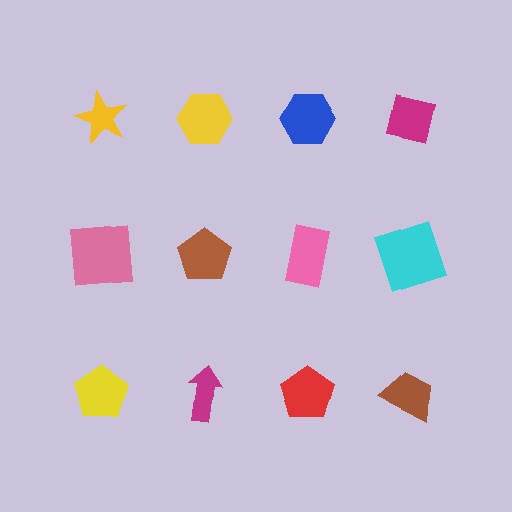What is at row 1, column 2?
A yellow hexagon.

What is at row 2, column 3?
A pink rectangle.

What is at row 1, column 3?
A blue hexagon.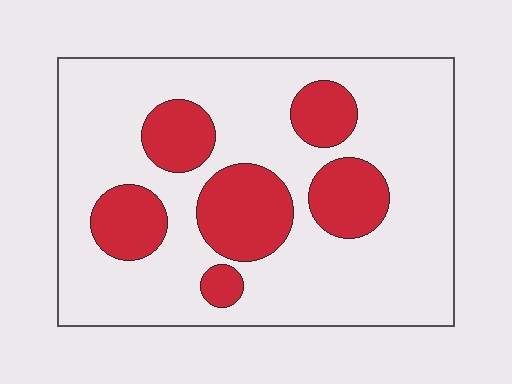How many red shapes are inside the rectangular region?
6.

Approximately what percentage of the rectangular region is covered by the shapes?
Approximately 25%.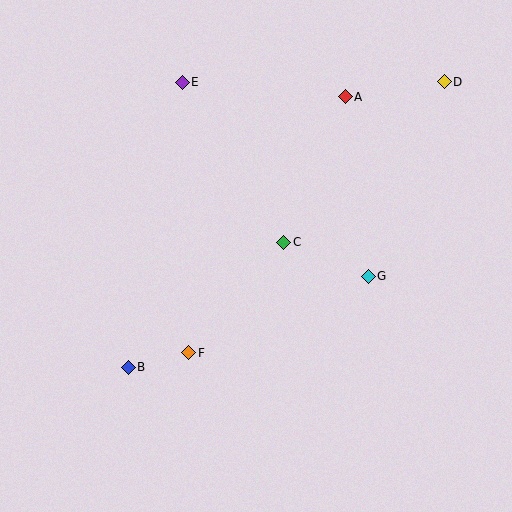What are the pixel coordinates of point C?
Point C is at (284, 242).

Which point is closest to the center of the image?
Point C at (284, 242) is closest to the center.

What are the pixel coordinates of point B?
Point B is at (128, 367).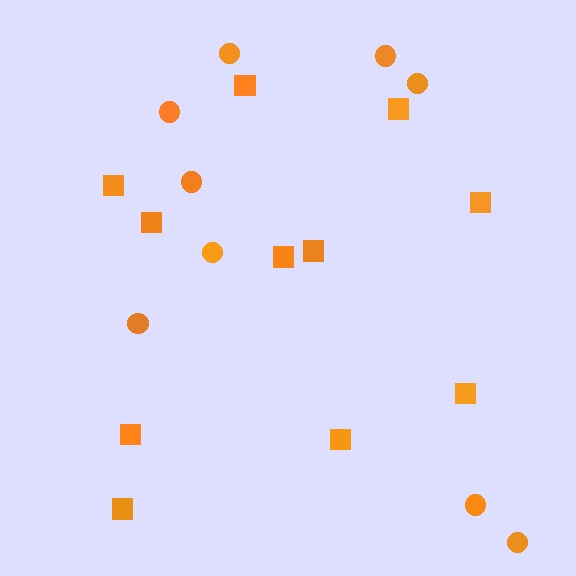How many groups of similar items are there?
There are 2 groups: one group of squares (11) and one group of circles (9).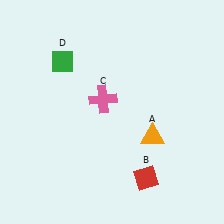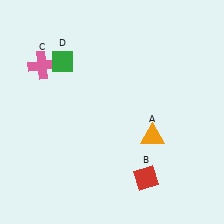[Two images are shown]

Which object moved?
The pink cross (C) moved left.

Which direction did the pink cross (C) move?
The pink cross (C) moved left.